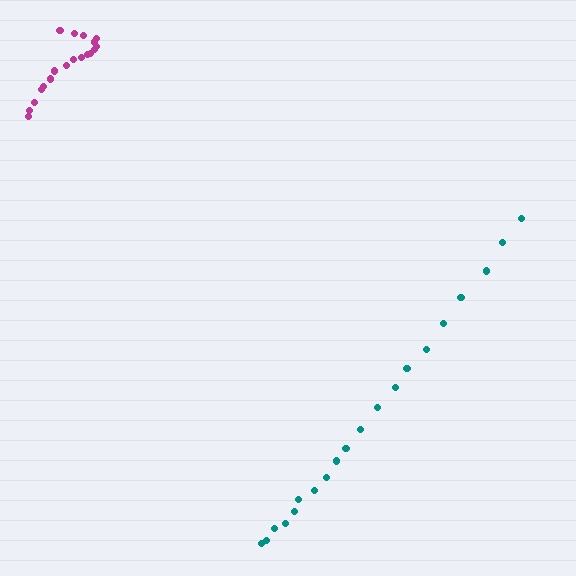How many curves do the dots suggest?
There are 2 distinct paths.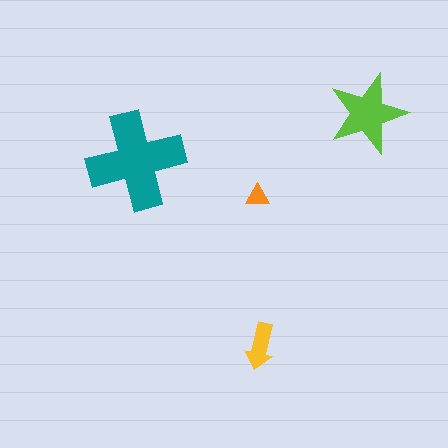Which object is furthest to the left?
The teal cross is leftmost.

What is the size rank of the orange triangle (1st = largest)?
4th.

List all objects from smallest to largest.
The orange triangle, the yellow arrow, the lime star, the teal cross.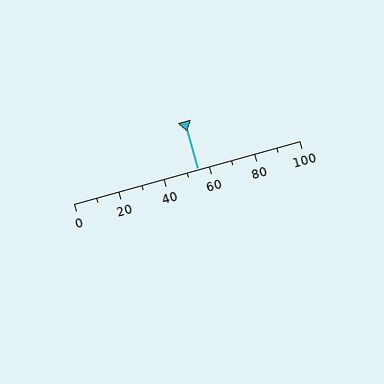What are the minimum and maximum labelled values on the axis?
The axis runs from 0 to 100.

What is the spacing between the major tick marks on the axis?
The major ticks are spaced 20 apart.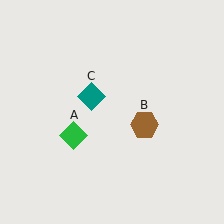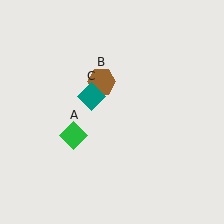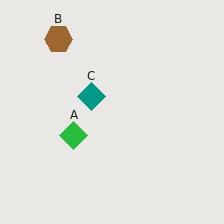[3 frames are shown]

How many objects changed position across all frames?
1 object changed position: brown hexagon (object B).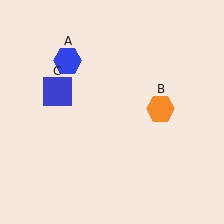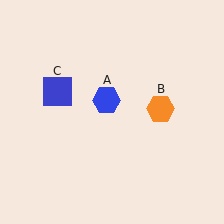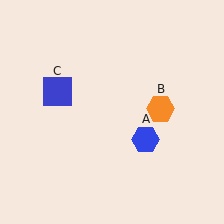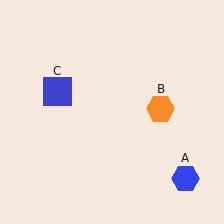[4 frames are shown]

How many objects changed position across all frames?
1 object changed position: blue hexagon (object A).